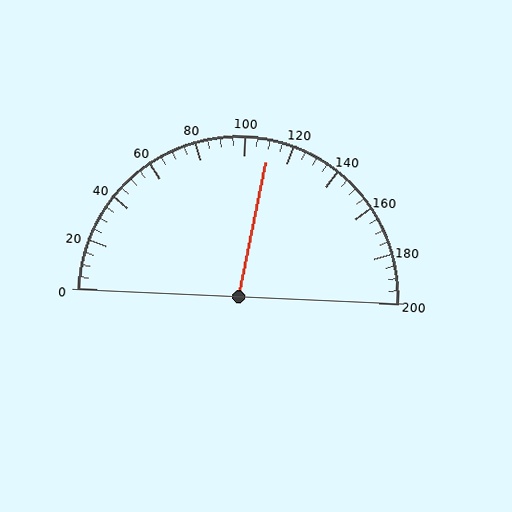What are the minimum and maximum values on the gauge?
The gauge ranges from 0 to 200.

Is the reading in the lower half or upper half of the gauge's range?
The reading is in the upper half of the range (0 to 200).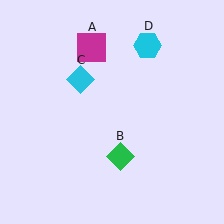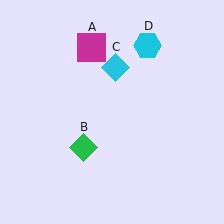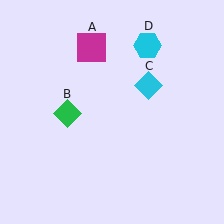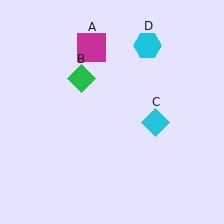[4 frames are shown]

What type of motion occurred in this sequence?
The green diamond (object B), cyan diamond (object C) rotated clockwise around the center of the scene.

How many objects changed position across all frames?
2 objects changed position: green diamond (object B), cyan diamond (object C).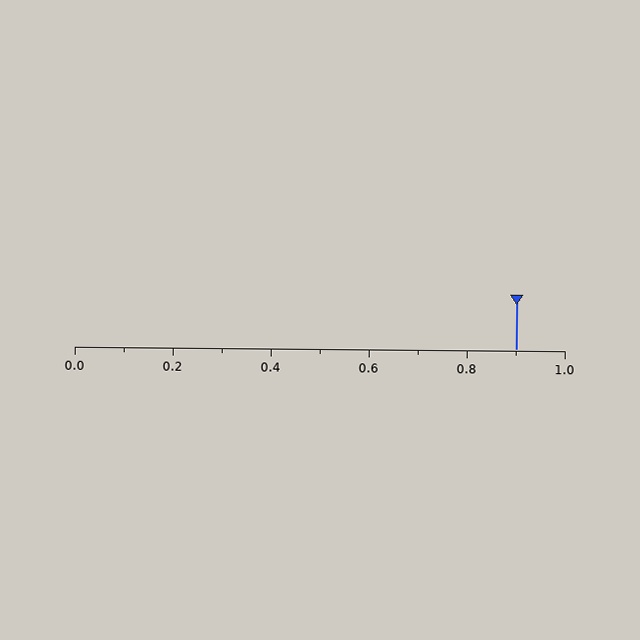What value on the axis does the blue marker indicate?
The marker indicates approximately 0.9.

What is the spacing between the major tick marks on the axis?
The major ticks are spaced 0.2 apart.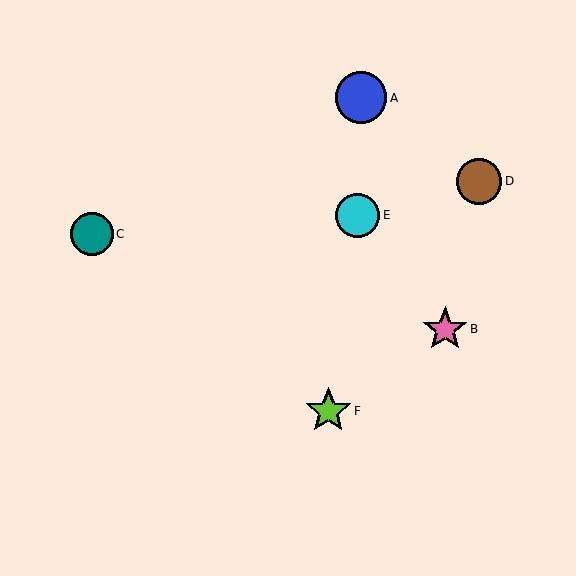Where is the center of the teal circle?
The center of the teal circle is at (92, 234).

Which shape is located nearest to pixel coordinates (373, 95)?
The blue circle (labeled A) at (361, 98) is nearest to that location.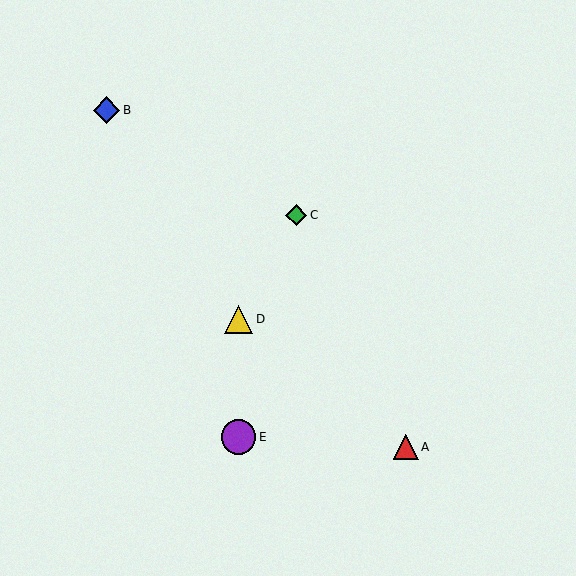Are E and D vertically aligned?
Yes, both are at x≈239.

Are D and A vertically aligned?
No, D is at x≈239 and A is at x≈406.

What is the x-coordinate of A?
Object A is at x≈406.